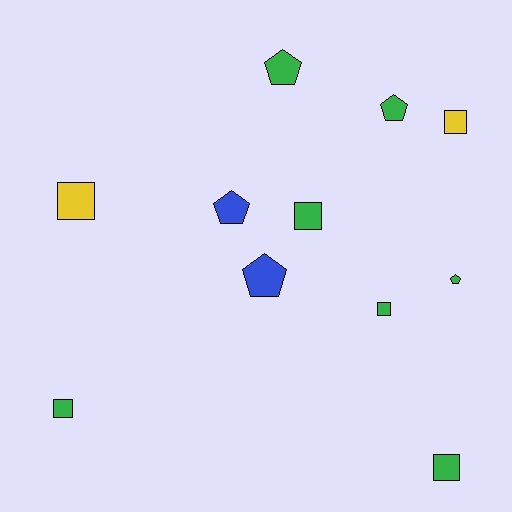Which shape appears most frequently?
Square, with 6 objects.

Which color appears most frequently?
Green, with 7 objects.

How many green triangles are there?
There are no green triangles.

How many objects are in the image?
There are 11 objects.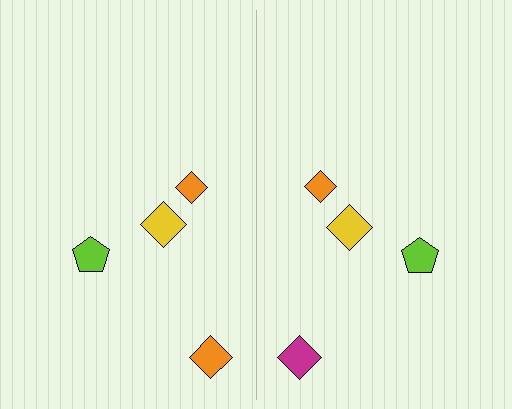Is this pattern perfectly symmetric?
No, the pattern is not perfectly symmetric. The magenta diamond on the right side breaks the symmetry — its mirror counterpart is orange.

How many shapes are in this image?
There are 8 shapes in this image.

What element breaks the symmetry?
The magenta diamond on the right side breaks the symmetry — its mirror counterpart is orange.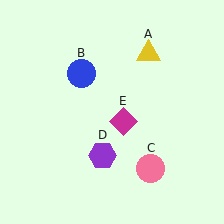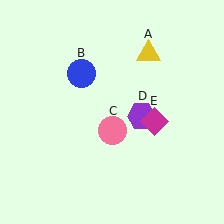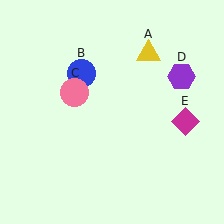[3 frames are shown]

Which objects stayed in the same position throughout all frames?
Yellow triangle (object A) and blue circle (object B) remained stationary.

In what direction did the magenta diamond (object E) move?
The magenta diamond (object E) moved right.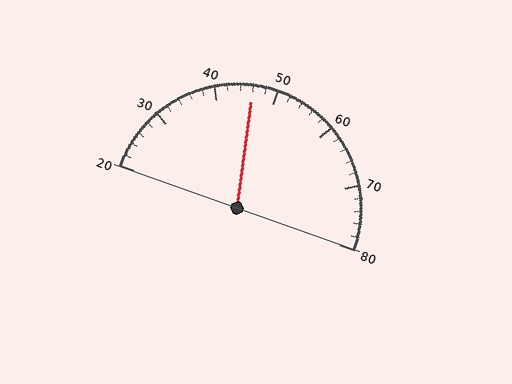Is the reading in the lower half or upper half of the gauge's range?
The reading is in the lower half of the range (20 to 80).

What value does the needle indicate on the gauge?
The needle indicates approximately 46.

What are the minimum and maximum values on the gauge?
The gauge ranges from 20 to 80.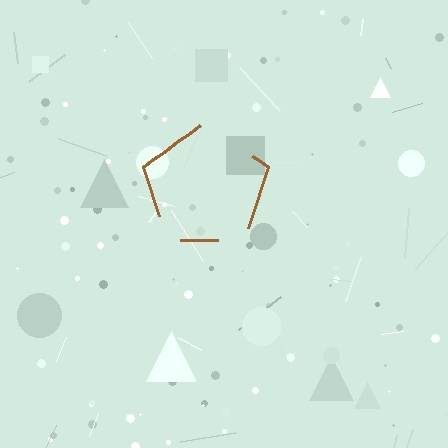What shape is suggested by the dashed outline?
The dashed outline suggests a pentagon.